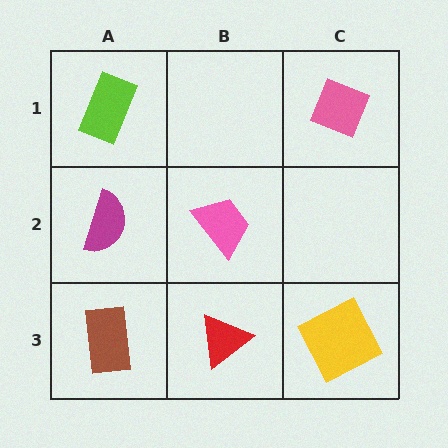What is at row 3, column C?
A yellow square.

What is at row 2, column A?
A magenta semicircle.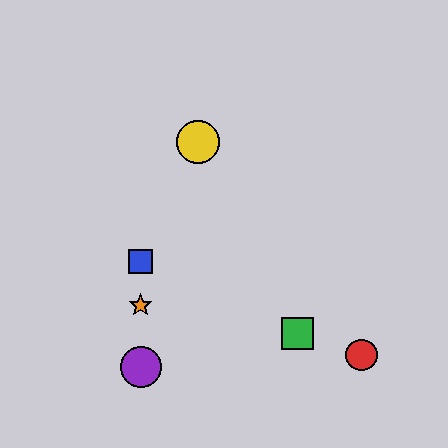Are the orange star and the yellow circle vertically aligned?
No, the orange star is at x≈141 and the yellow circle is at x≈198.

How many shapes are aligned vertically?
3 shapes (the blue square, the purple circle, the orange star) are aligned vertically.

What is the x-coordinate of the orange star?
The orange star is at x≈141.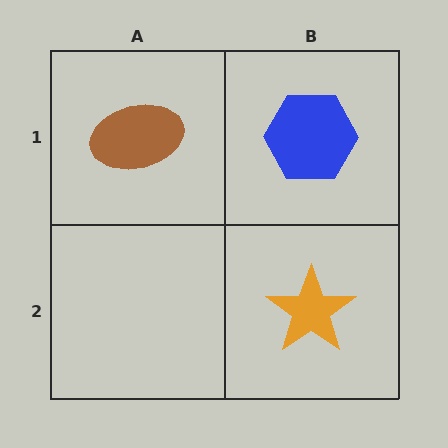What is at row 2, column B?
An orange star.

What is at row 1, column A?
A brown ellipse.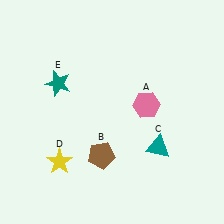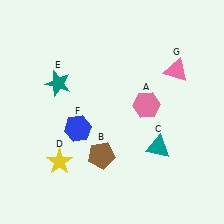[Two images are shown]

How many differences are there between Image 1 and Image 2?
There are 2 differences between the two images.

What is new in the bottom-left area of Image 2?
A blue hexagon (F) was added in the bottom-left area of Image 2.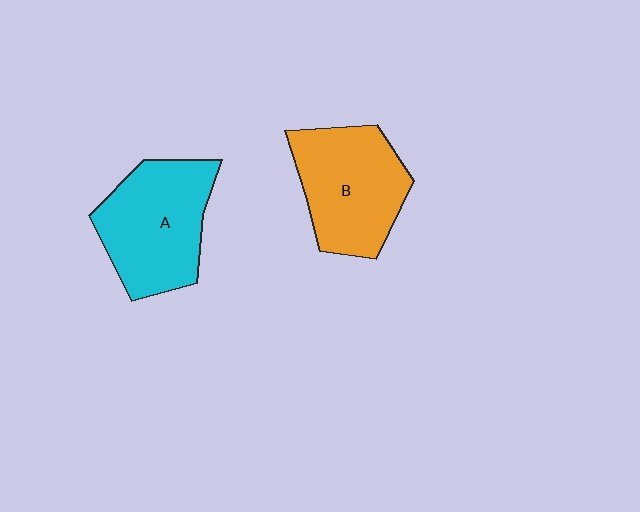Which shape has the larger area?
Shape A (cyan).